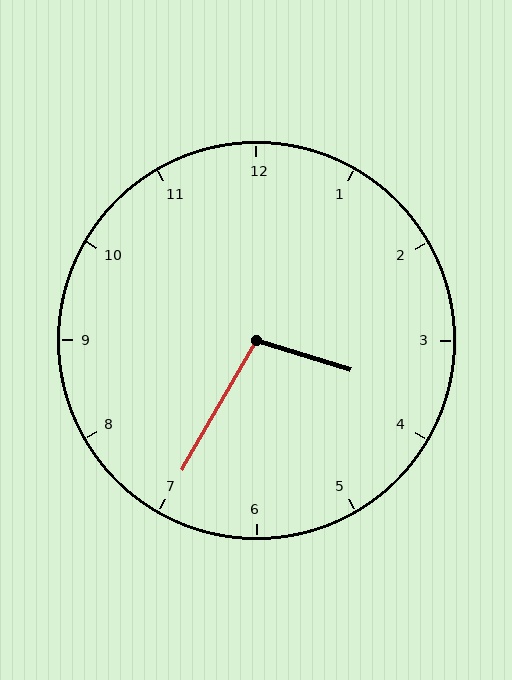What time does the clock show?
3:35.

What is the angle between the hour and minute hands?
Approximately 102 degrees.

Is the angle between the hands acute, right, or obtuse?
It is obtuse.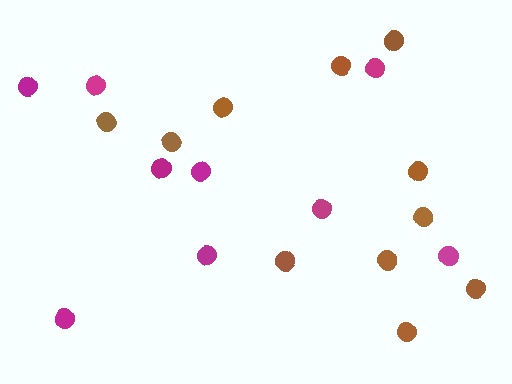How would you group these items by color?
There are 2 groups: one group of magenta circles (9) and one group of brown circles (11).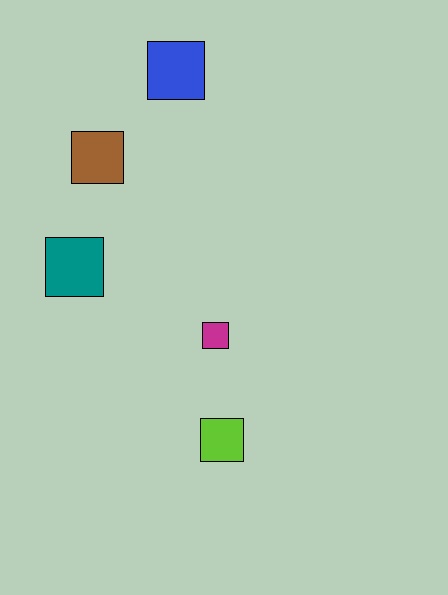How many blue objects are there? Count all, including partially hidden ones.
There is 1 blue object.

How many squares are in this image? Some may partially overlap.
There are 5 squares.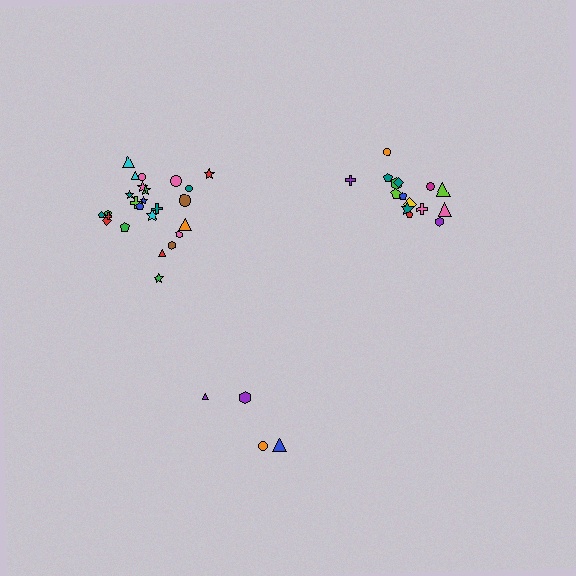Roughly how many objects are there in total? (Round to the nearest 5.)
Roughly 45 objects in total.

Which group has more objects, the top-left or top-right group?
The top-left group.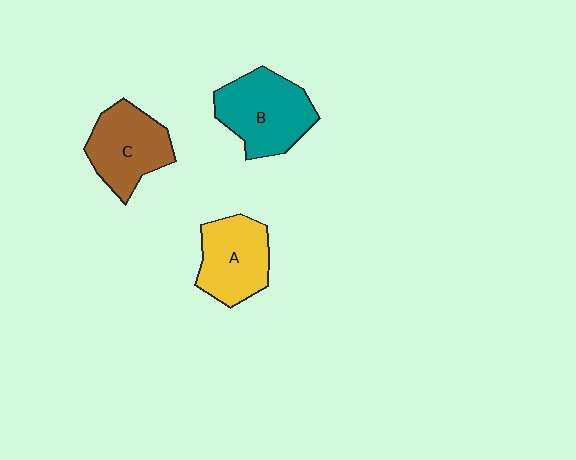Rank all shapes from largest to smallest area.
From largest to smallest: B (teal), C (brown), A (yellow).